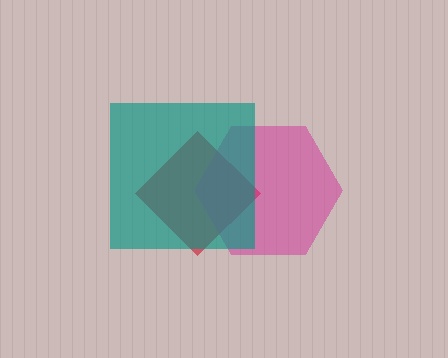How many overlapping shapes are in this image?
There are 3 overlapping shapes in the image.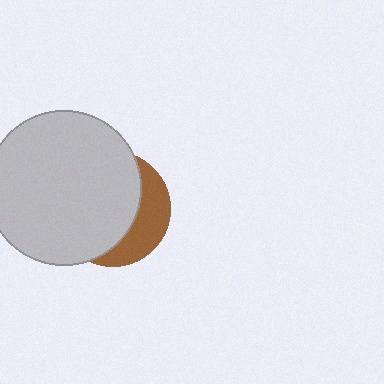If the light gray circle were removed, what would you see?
You would see the complete brown circle.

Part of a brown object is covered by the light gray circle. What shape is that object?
It is a circle.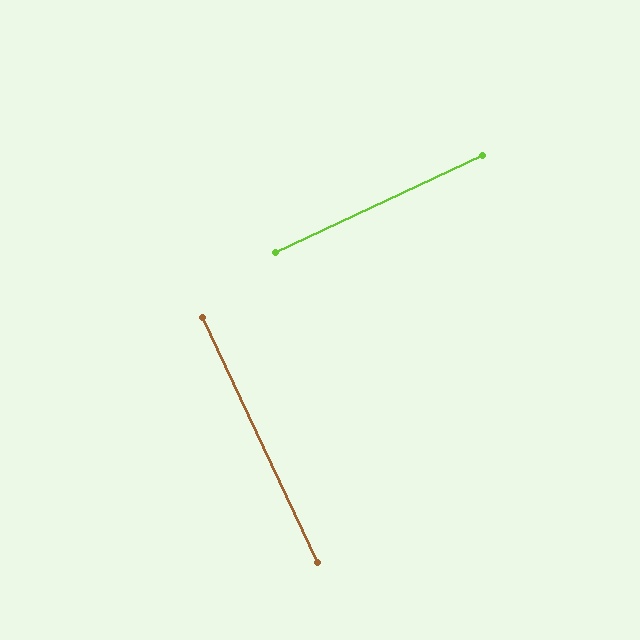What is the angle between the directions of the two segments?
Approximately 90 degrees.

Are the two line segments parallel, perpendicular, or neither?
Perpendicular — they meet at approximately 90°.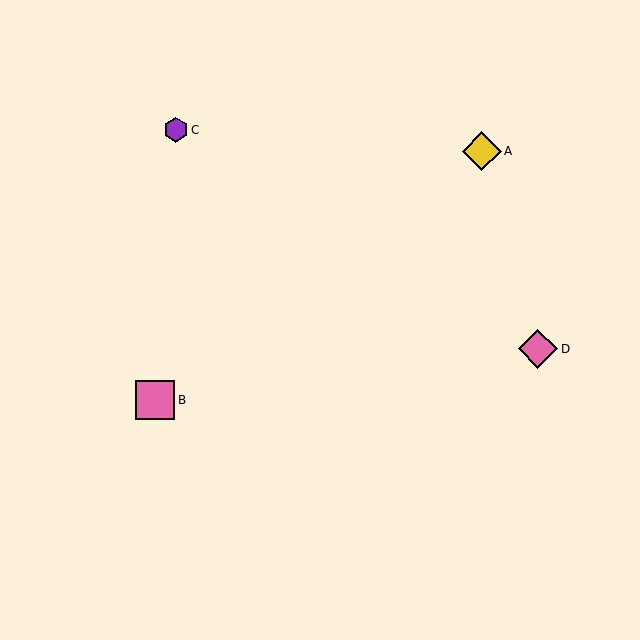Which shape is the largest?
The pink diamond (labeled D) is the largest.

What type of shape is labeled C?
Shape C is a purple hexagon.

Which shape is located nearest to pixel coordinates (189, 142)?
The purple hexagon (labeled C) at (176, 130) is nearest to that location.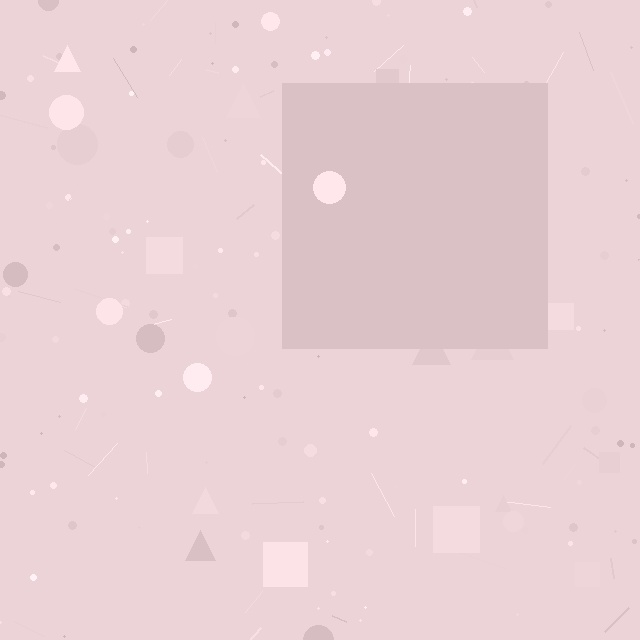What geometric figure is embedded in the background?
A square is embedded in the background.